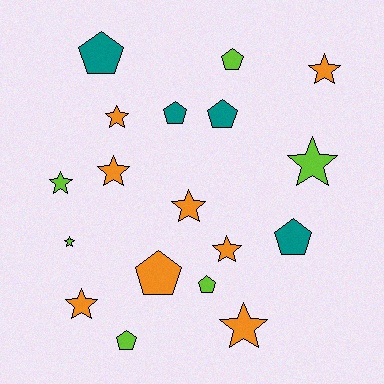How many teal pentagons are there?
There are 4 teal pentagons.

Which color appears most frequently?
Orange, with 8 objects.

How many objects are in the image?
There are 18 objects.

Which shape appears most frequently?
Star, with 10 objects.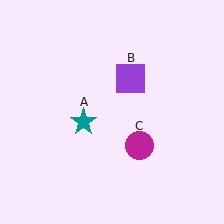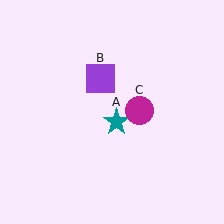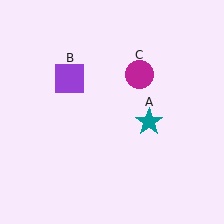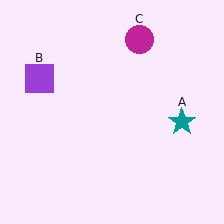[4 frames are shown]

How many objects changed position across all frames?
3 objects changed position: teal star (object A), purple square (object B), magenta circle (object C).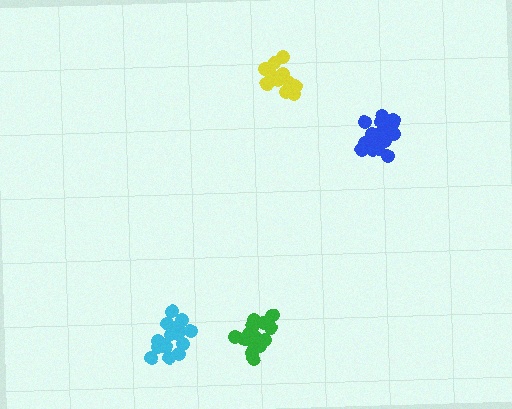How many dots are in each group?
Group 1: 15 dots, Group 2: 14 dots, Group 3: 17 dots, Group 4: 16 dots (62 total).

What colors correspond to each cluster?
The clusters are colored: cyan, yellow, green, blue.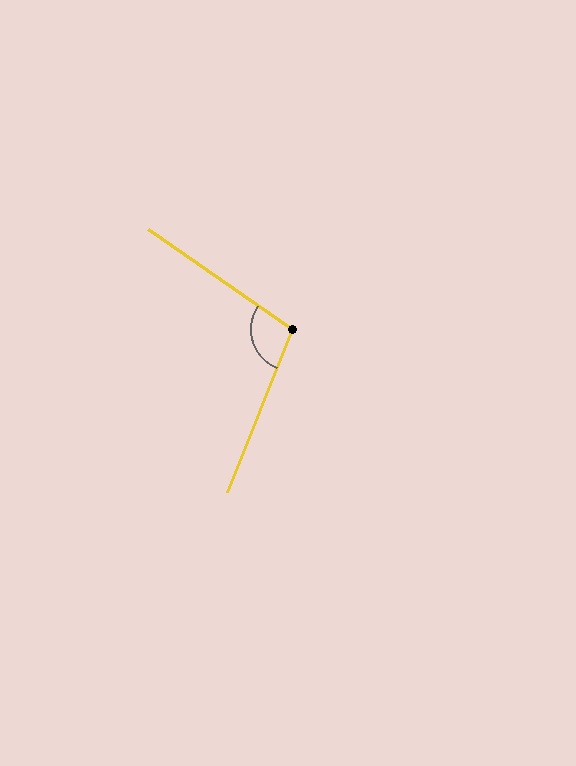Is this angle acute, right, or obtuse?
It is obtuse.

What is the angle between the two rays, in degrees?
Approximately 103 degrees.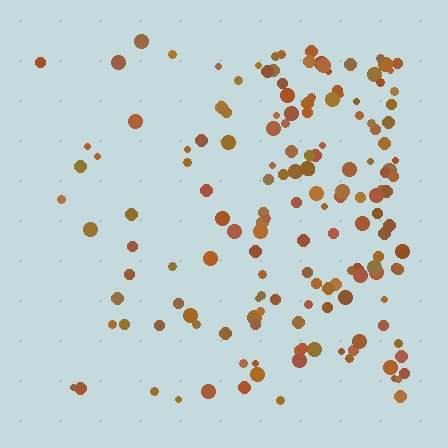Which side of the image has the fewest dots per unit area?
The left.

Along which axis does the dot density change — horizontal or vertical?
Horizontal.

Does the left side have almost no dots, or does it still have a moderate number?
Still a moderate number, just noticeably fewer than the right.